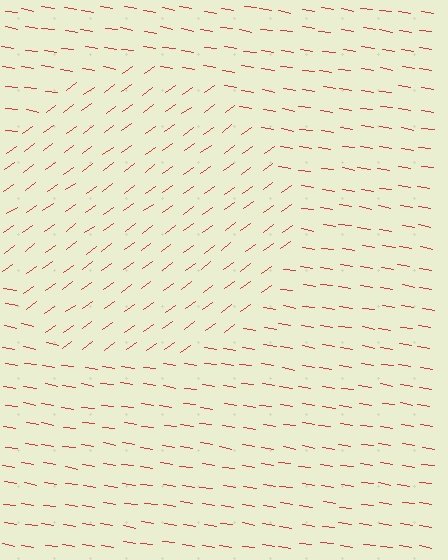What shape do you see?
I see a circle.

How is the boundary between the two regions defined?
The boundary is defined purely by a change in line orientation (approximately 45 degrees difference). All lines are the same color and thickness.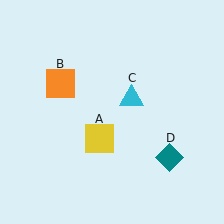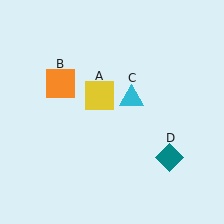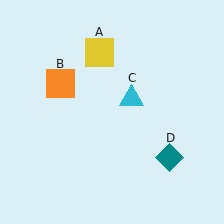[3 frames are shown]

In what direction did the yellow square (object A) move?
The yellow square (object A) moved up.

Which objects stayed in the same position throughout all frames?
Orange square (object B) and cyan triangle (object C) and teal diamond (object D) remained stationary.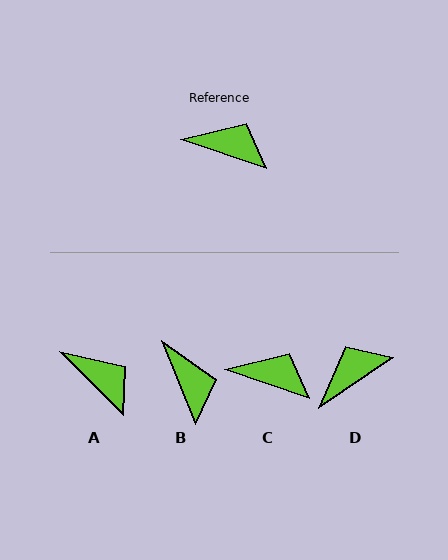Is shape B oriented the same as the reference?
No, it is off by about 49 degrees.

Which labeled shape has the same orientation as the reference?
C.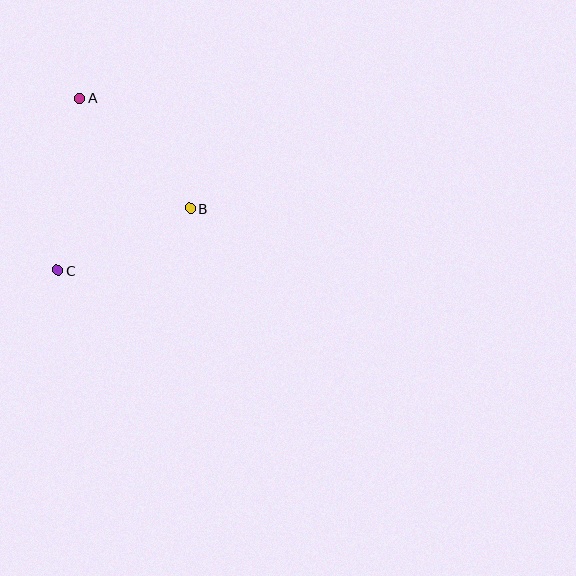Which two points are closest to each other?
Points B and C are closest to each other.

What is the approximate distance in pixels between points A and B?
The distance between A and B is approximately 156 pixels.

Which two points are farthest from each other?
Points A and C are farthest from each other.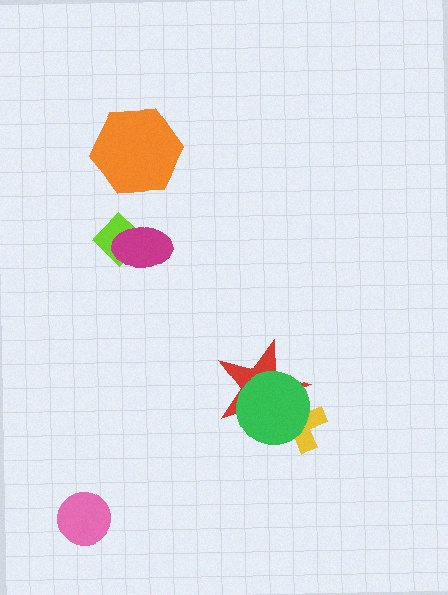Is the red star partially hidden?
Yes, it is partially covered by another shape.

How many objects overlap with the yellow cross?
2 objects overlap with the yellow cross.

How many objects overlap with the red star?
2 objects overlap with the red star.